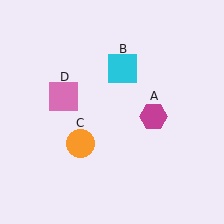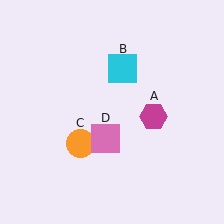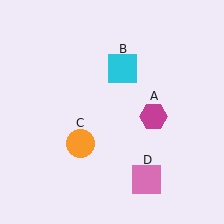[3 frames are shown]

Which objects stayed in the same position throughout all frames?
Magenta hexagon (object A) and cyan square (object B) and orange circle (object C) remained stationary.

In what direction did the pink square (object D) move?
The pink square (object D) moved down and to the right.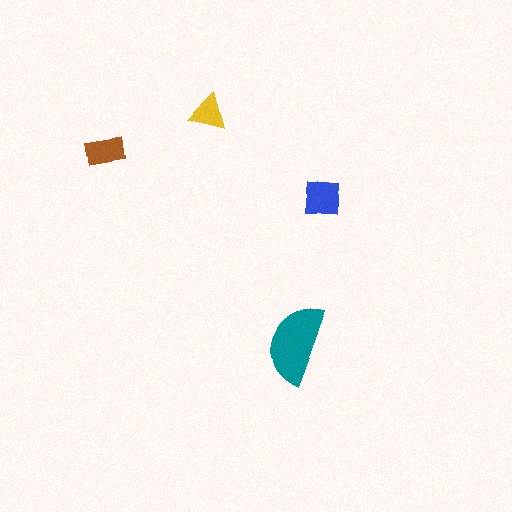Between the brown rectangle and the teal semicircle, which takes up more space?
The teal semicircle.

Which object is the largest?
The teal semicircle.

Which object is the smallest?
The yellow triangle.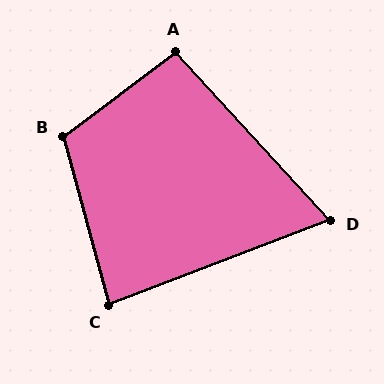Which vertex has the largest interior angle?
B, at approximately 112 degrees.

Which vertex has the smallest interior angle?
D, at approximately 68 degrees.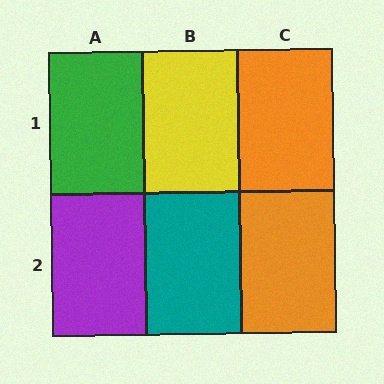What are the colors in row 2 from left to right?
Purple, teal, orange.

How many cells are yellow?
1 cell is yellow.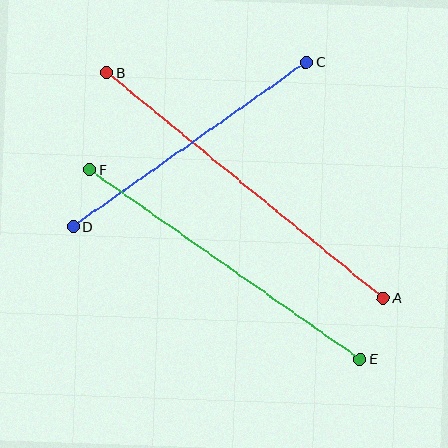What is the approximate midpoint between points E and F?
The midpoint is at approximately (225, 264) pixels.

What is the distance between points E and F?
The distance is approximately 330 pixels.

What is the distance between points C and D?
The distance is approximately 286 pixels.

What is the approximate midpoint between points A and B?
The midpoint is at approximately (245, 185) pixels.